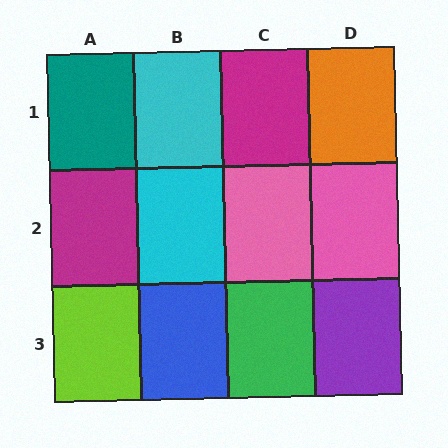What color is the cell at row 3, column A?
Lime.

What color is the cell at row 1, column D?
Orange.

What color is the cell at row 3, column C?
Green.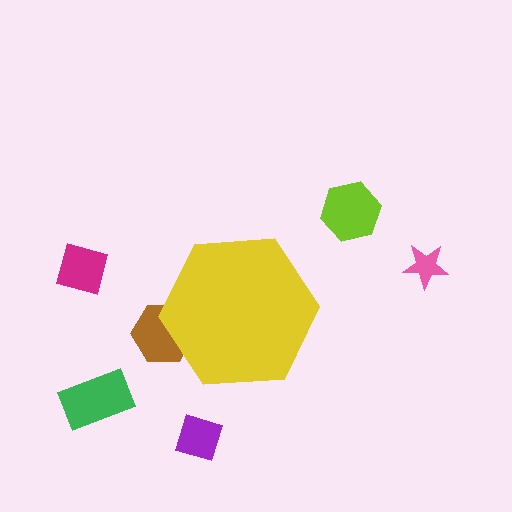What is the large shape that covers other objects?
A yellow hexagon.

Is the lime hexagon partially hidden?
No, the lime hexagon is fully visible.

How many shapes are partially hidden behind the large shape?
1 shape is partially hidden.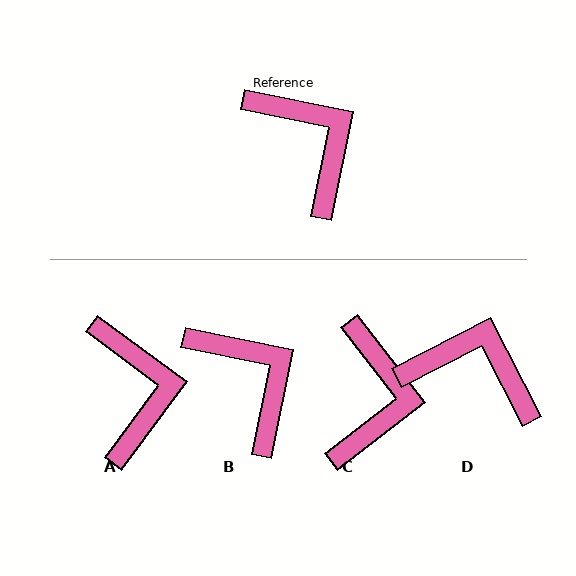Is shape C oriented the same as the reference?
No, it is off by about 41 degrees.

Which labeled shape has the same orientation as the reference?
B.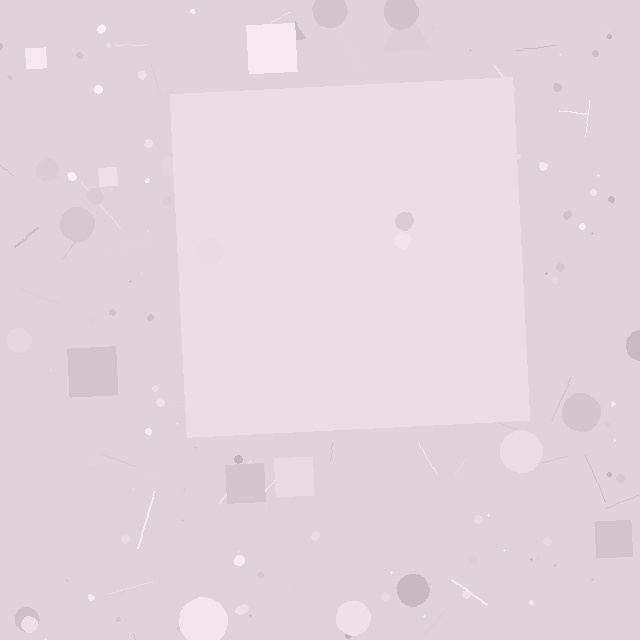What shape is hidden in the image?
A square is hidden in the image.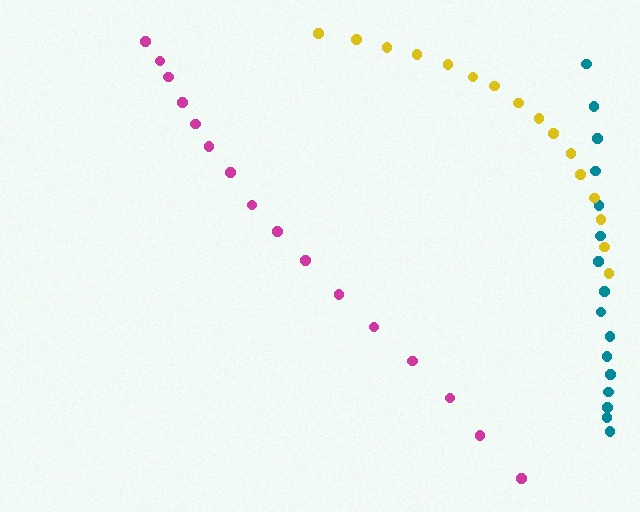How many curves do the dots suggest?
There are 3 distinct paths.